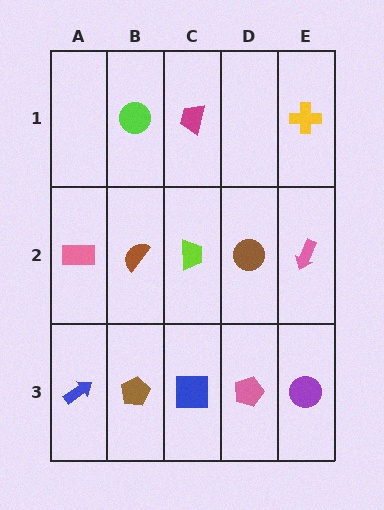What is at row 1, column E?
A yellow cross.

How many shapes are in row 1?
3 shapes.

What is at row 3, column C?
A blue square.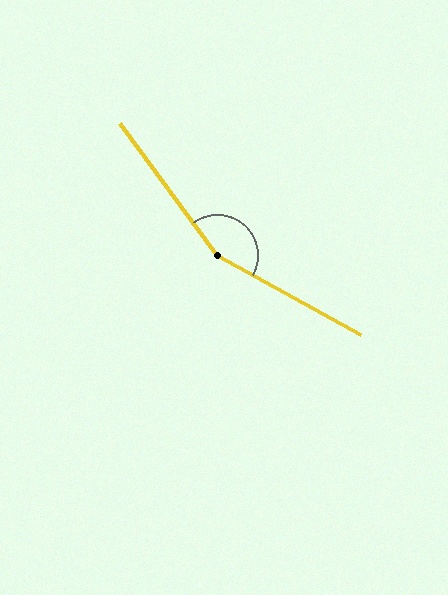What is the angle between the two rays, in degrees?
Approximately 155 degrees.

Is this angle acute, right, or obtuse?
It is obtuse.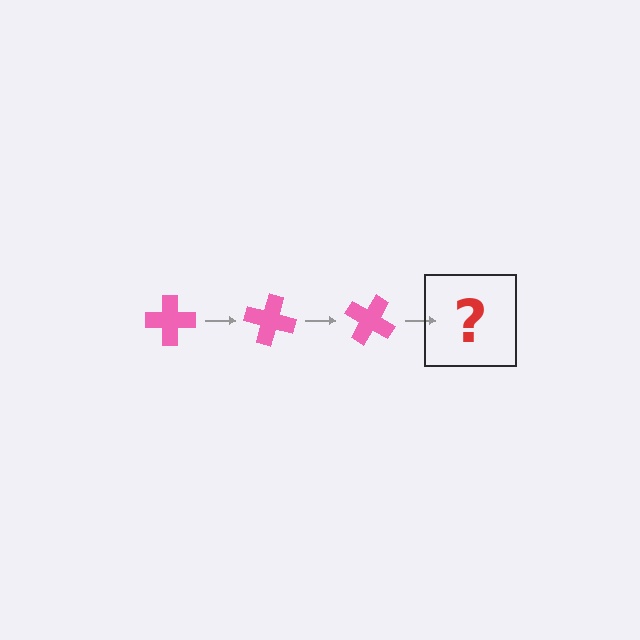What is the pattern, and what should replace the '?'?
The pattern is that the cross rotates 15 degrees each step. The '?' should be a pink cross rotated 45 degrees.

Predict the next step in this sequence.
The next step is a pink cross rotated 45 degrees.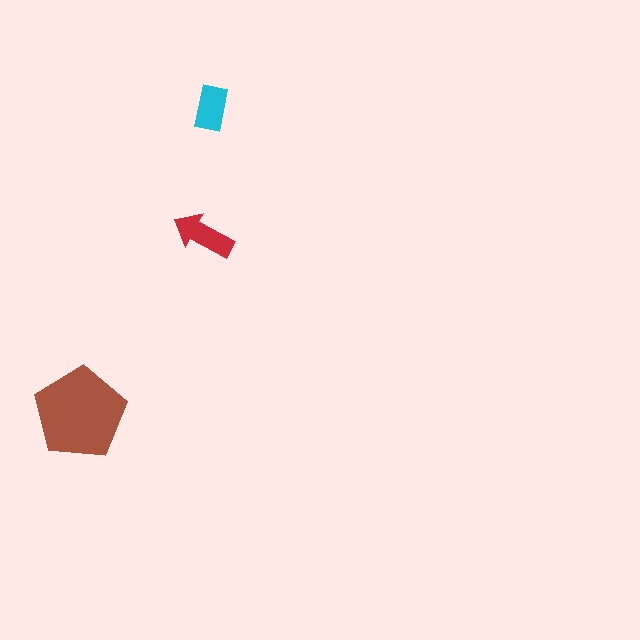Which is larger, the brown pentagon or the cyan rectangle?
The brown pentagon.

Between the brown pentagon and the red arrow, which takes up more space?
The brown pentagon.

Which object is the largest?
The brown pentagon.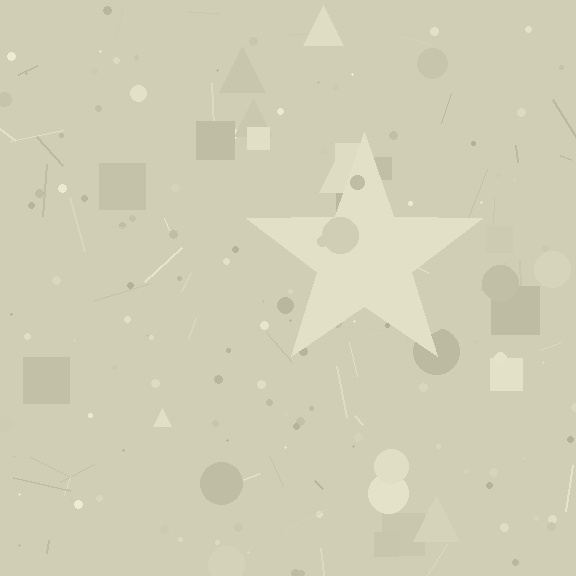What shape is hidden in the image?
A star is hidden in the image.